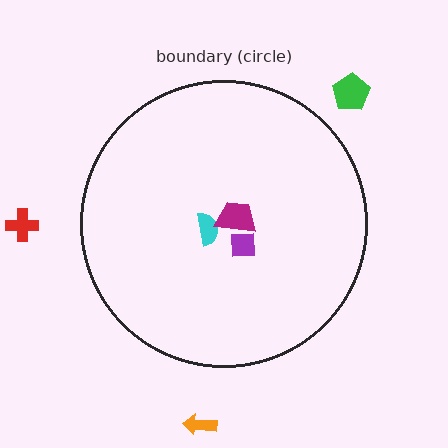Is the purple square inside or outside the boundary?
Inside.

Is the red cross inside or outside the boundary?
Outside.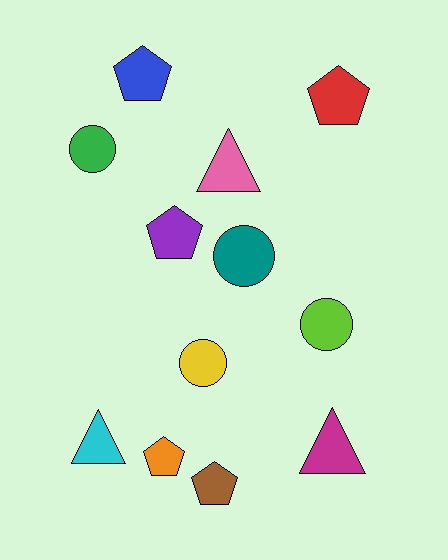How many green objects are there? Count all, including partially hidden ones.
There is 1 green object.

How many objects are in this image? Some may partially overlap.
There are 12 objects.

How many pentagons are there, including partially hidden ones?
There are 5 pentagons.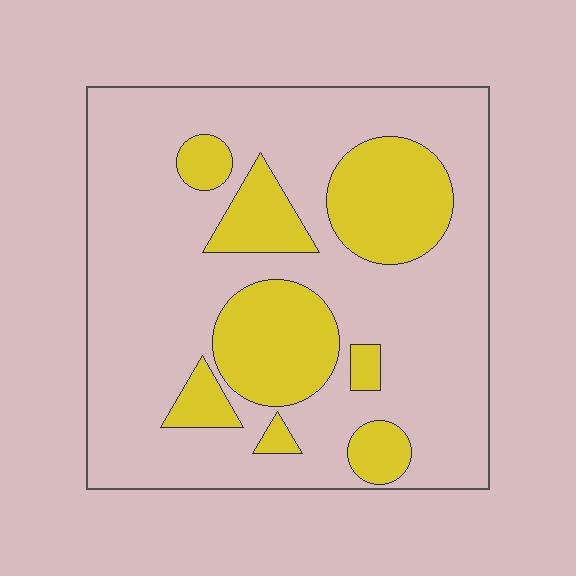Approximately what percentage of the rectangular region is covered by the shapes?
Approximately 25%.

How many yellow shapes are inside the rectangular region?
8.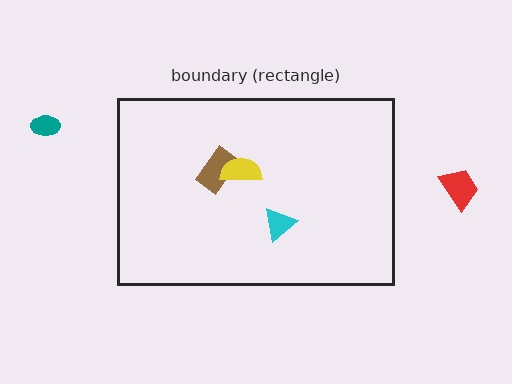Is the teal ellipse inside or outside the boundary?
Outside.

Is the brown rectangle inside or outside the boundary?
Inside.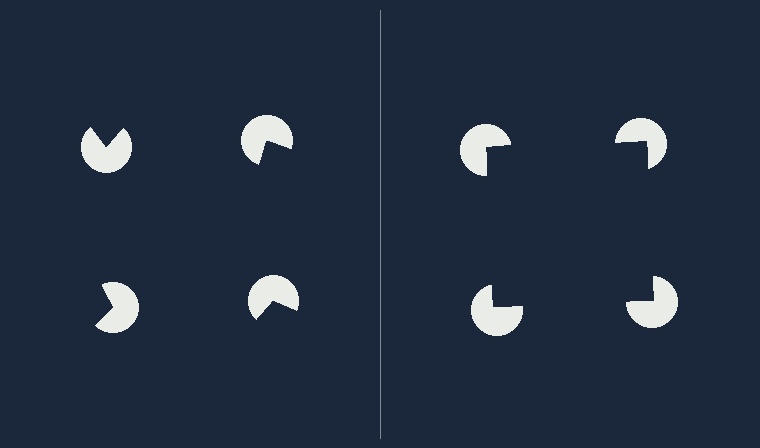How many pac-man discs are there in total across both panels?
8 — 4 on each side.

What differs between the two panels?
The pac-man discs are positioned identically on both sides; only the wedge orientations differ. On the right they align to a square; on the left they are misaligned.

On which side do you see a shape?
An illusory square appears on the right side. On the left side the wedge cuts are rotated, so no coherent shape forms.